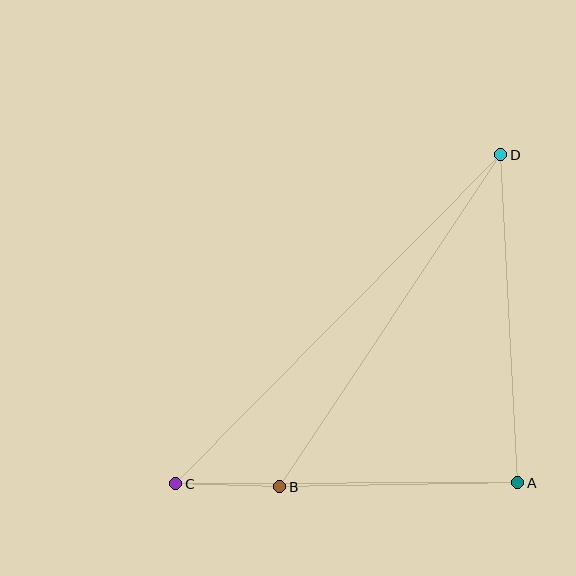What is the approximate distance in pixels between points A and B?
The distance between A and B is approximately 238 pixels.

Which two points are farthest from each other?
Points C and D are farthest from each other.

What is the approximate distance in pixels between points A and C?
The distance between A and C is approximately 342 pixels.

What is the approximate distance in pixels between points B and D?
The distance between B and D is approximately 399 pixels.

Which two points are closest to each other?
Points B and C are closest to each other.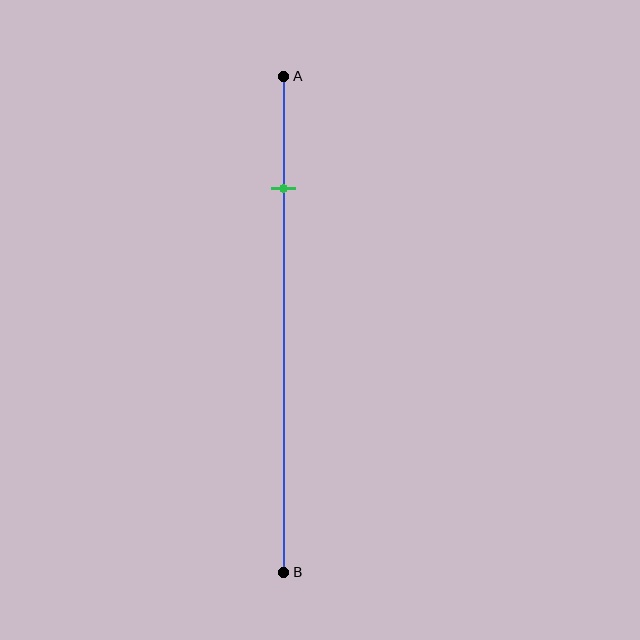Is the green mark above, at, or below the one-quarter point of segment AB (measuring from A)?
The green mark is approximately at the one-quarter point of segment AB.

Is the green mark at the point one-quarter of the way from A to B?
Yes, the mark is approximately at the one-quarter point.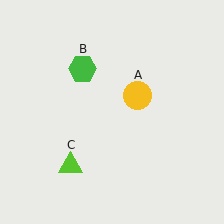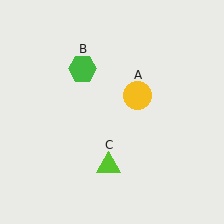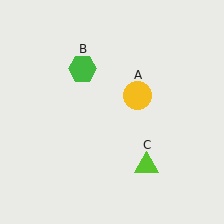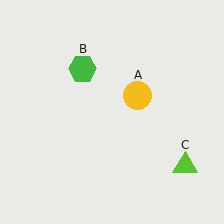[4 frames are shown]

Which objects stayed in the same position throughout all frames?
Yellow circle (object A) and green hexagon (object B) remained stationary.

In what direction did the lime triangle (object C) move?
The lime triangle (object C) moved right.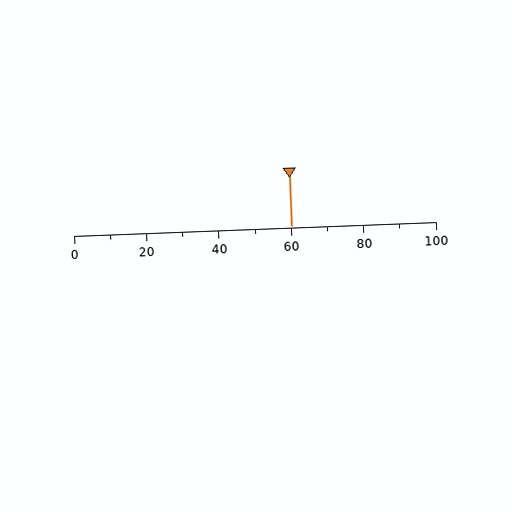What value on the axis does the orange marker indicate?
The marker indicates approximately 60.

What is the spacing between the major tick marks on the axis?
The major ticks are spaced 20 apart.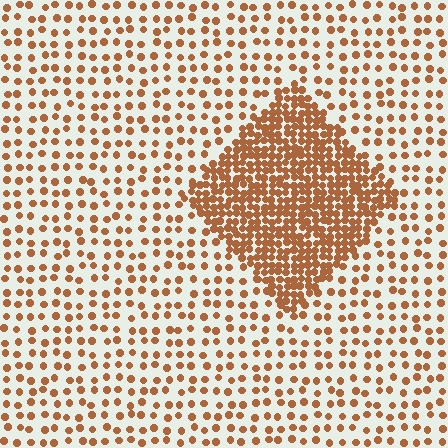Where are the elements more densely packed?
The elements are more densely packed inside the diamond boundary.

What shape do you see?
I see a diamond.